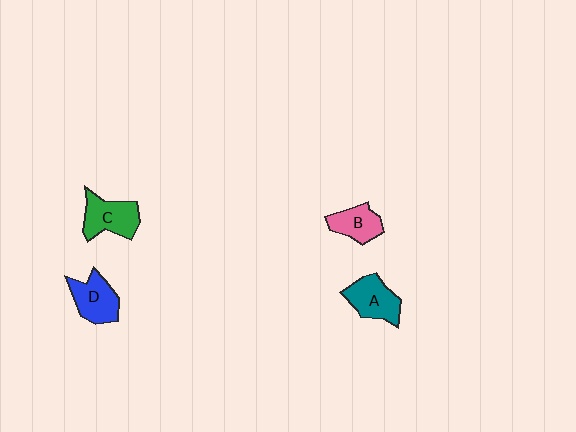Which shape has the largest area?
Shape C (green).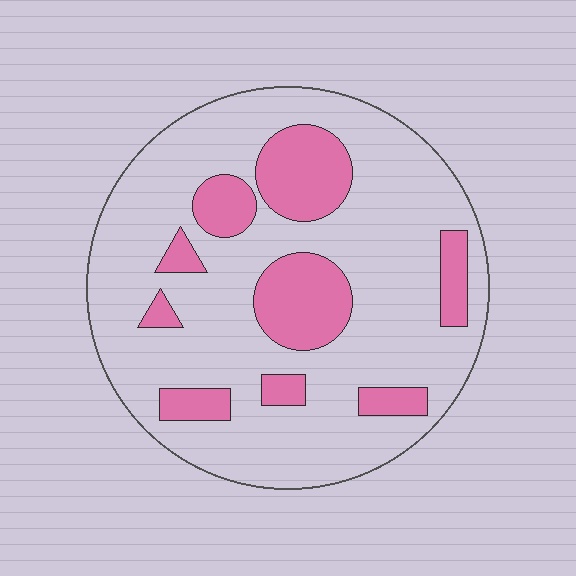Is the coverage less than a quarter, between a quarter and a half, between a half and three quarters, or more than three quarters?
Less than a quarter.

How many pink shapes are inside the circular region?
9.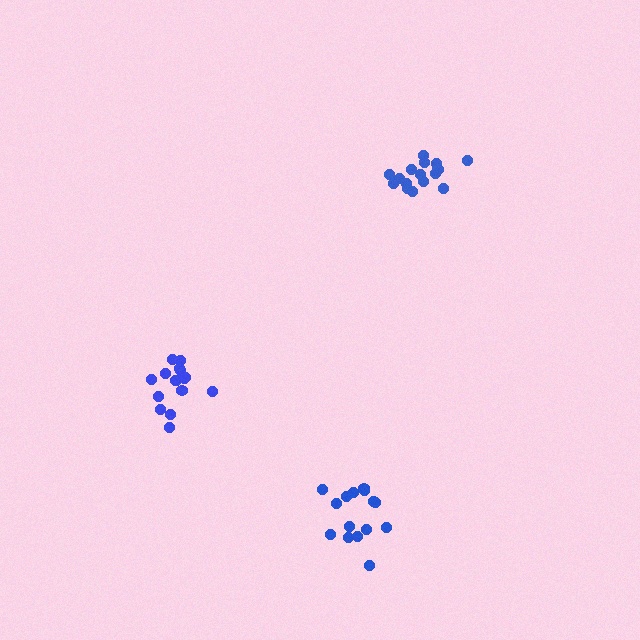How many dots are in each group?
Group 1: 16 dots, Group 2: 17 dots, Group 3: 15 dots (48 total).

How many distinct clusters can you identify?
There are 3 distinct clusters.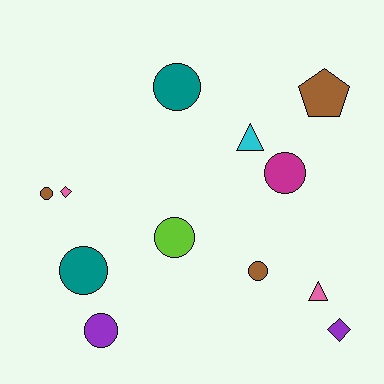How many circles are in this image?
There are 7 circles.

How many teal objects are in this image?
There are 2 teal objects.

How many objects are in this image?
There are 12 objects.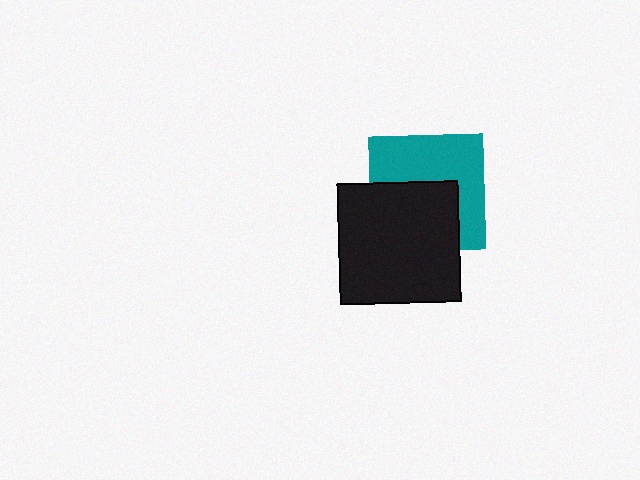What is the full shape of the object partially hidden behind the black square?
The partially hidden object is a teal square.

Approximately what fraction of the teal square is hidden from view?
Roughly 47% of the teal square is hidden behind the black square.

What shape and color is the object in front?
The object in front is a black square.